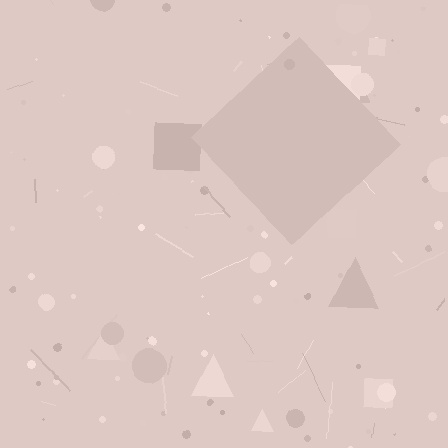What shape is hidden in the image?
A diamond is hidden in the image.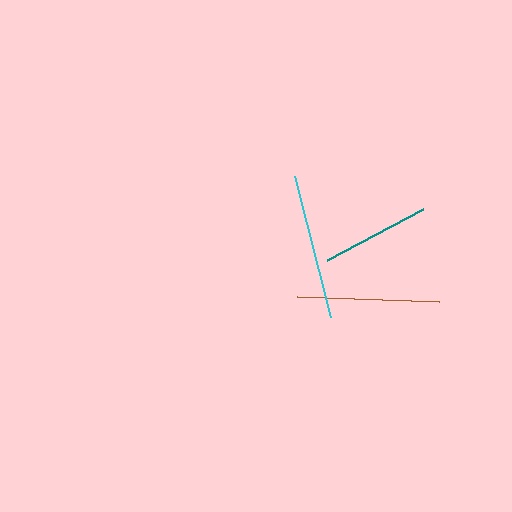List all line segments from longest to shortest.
From longest to shortest: cyan, brown, teal.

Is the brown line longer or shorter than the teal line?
The brown line is longer than the teal line.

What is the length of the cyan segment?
The cyan segment is approximately 145 pixels long.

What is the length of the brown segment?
The brown segment is approximately 142 pixels long.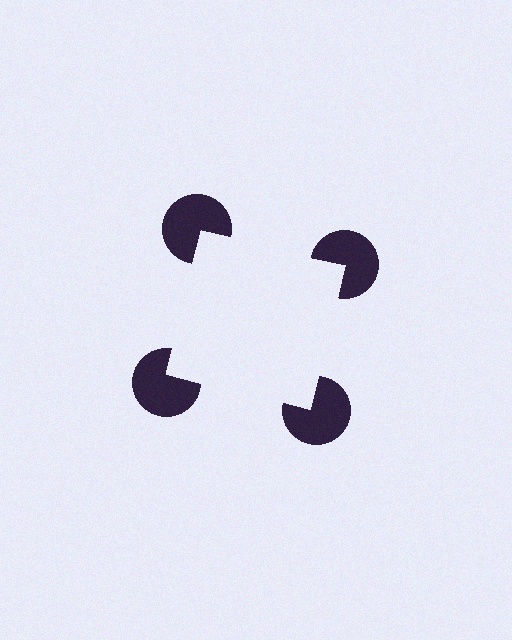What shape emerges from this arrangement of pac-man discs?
An illusory square — its edges are inferred from the aligned wedge cuts in the pac-man discs, not physically drawn.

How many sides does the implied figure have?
4 sides.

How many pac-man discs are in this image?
There are 4 — one at each vertex of the illusory square.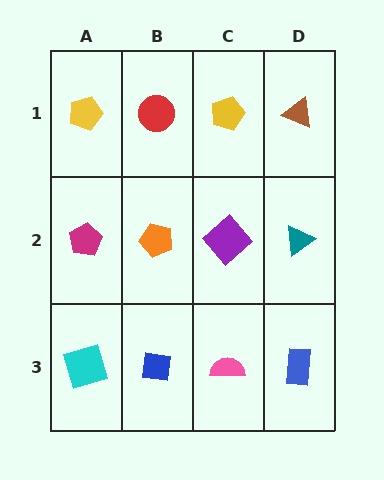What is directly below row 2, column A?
A cyan square.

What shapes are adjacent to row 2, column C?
A yellow pentagon (row 1, column C), a pink semicircle (row 3, column C), an orange pentagon (row 2, column B), a teal triangle (row 2, column D).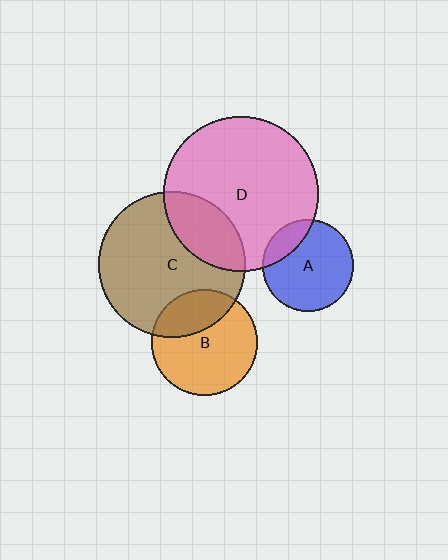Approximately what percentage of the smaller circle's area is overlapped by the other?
Approximately 25%.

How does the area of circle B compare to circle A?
Approximately 1.3 times.